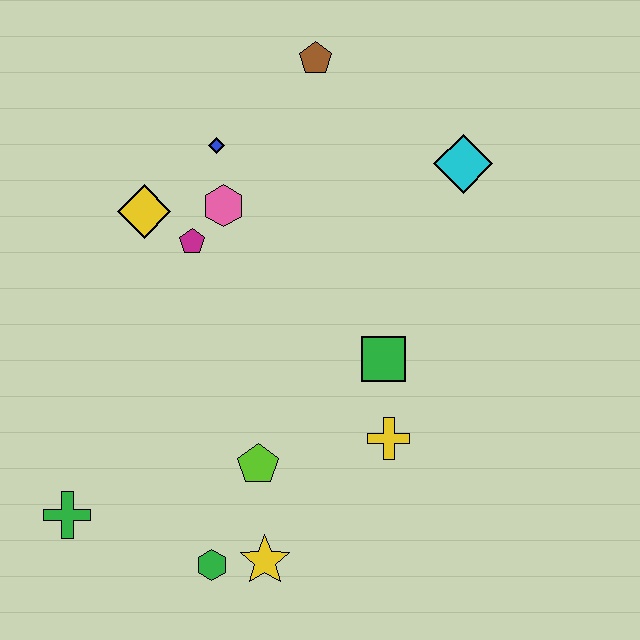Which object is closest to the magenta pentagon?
The pink hexagon is closest to the magenta pentagon.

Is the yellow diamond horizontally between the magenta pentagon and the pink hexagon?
No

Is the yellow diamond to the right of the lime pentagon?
No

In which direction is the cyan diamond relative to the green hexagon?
The cyan diamond is above the green hexagon.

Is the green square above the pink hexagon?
No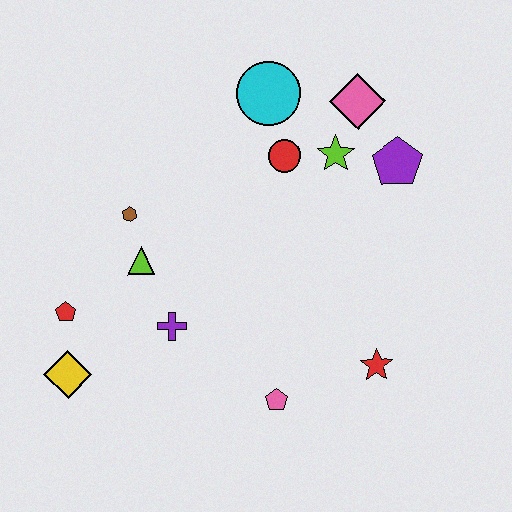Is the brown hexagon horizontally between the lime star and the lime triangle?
No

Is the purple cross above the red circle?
No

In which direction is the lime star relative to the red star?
The lime star is above the red star.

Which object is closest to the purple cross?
The lime triangle is closest to the purple cross.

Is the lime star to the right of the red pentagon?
Yes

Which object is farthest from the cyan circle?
The yellow diamond is farthest from the cyan circle.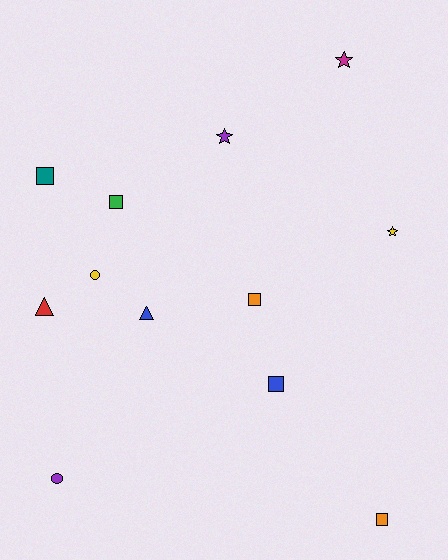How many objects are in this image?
There are 12 objects.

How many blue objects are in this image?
There are 2 blue objects.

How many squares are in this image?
There are 5 squares.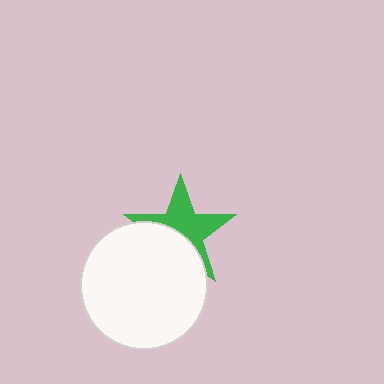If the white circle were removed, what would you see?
You would see the complete green star.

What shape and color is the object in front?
The object in front is a white circle.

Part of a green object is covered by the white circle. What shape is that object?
It is a star.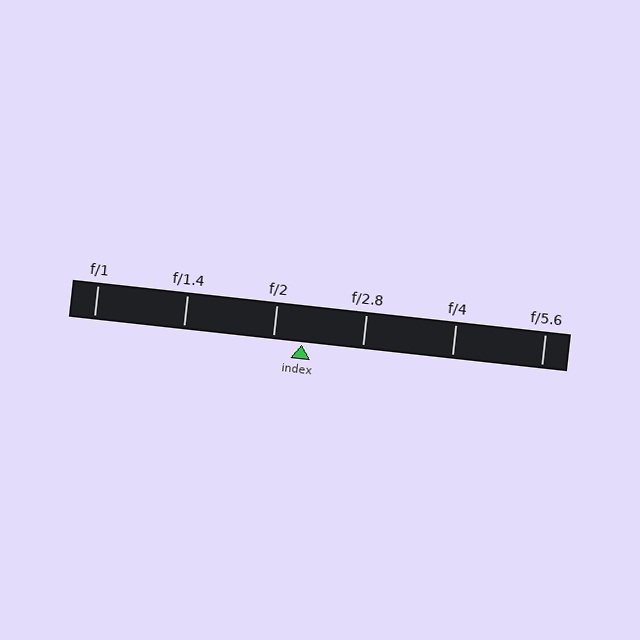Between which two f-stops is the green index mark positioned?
The index mark is between f/2 and f/2.8.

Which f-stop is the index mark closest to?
The index mark is closest to f/2.